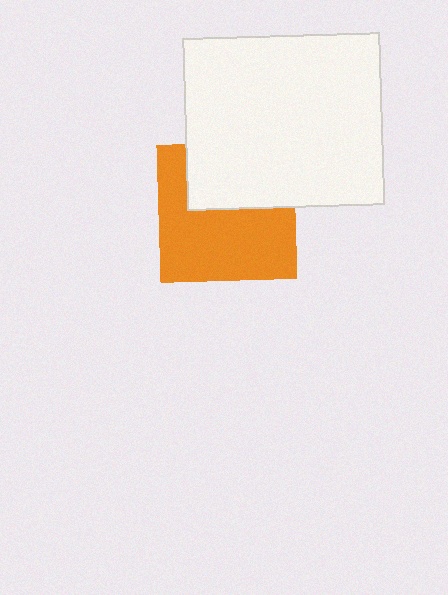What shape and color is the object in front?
The object in front is a white rectangle.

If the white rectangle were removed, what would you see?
You would see the complete orange square.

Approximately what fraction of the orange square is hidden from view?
Roughly 38% of the orange square is hidden behind the white rectangle.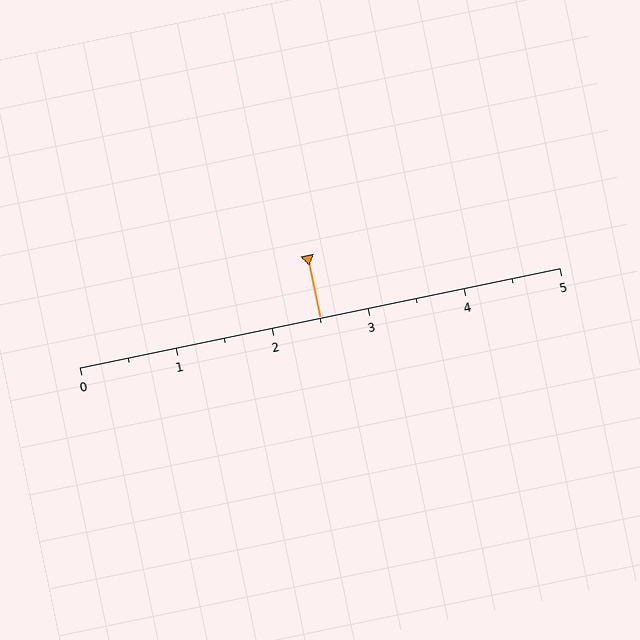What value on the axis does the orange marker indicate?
The marker indicates approximately 2.5.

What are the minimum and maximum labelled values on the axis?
The axis runs from 0 to 5.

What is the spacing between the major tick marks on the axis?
The major ticks are spaced 1 apart.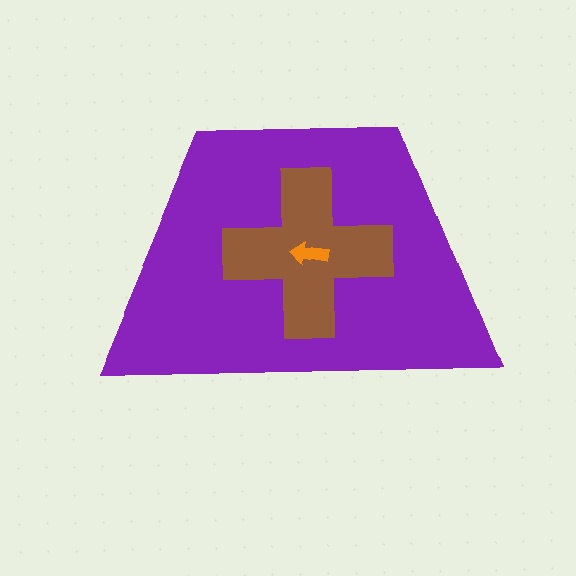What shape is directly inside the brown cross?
The orange arrow.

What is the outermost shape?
The purple trapezoid.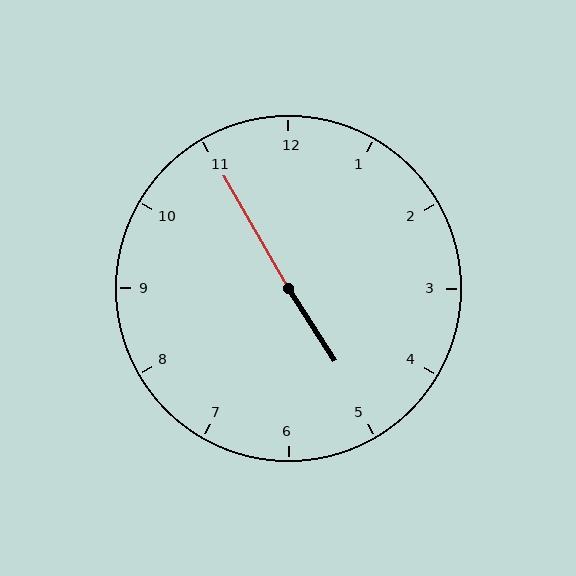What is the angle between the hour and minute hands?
Approximately 178 degrees.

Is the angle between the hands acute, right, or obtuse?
It is obtuse.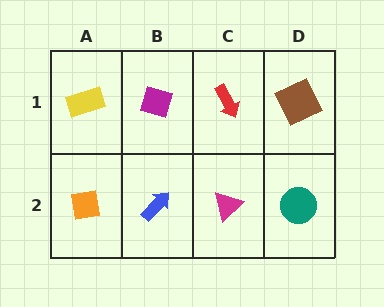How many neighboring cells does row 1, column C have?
3.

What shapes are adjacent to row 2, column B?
A magenta diamond (row 1, column B), an orange square (row 2, column A), a magenta triangle (row 2, column C).